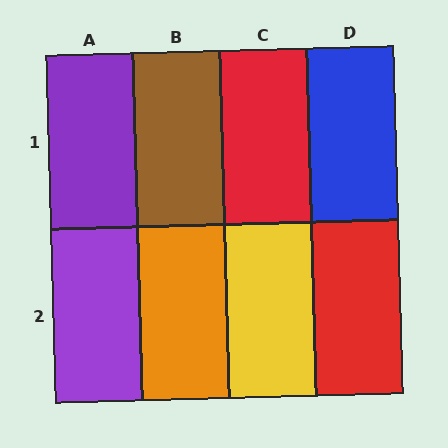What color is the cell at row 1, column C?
Red.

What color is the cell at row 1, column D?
Blue.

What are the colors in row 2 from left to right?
Purple, orange, yellow, red.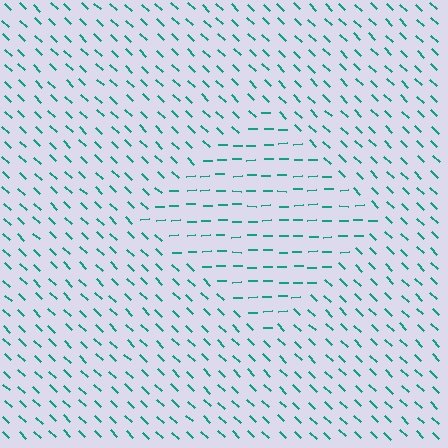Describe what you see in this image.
The image is filled with small teal line segments. A diamond region in the image has lines oriented differently from the surrounding lines, creating a visible texture boundary.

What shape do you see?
I see a diamond.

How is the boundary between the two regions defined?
The boundary is defined purely by a change in line orientation (approximately 45 degrees difference). All lines are the same color and thickness.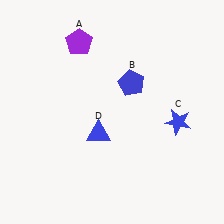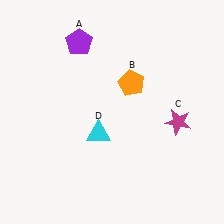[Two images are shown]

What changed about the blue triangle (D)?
In Image 1, D is blue. In Image 2, it changed to cyan.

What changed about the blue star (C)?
In Image 1, C is blue. In Image 2, it changed to magenta.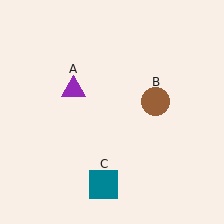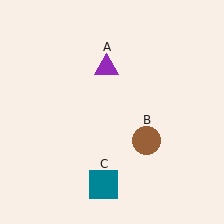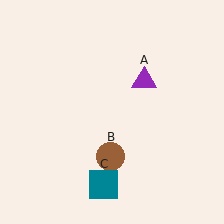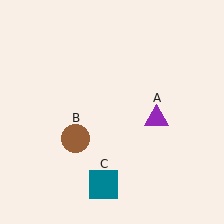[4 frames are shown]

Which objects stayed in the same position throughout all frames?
Teal square (object C) remained stationary.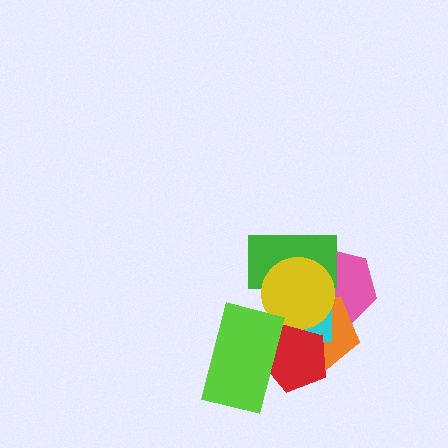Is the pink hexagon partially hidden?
Yes, it is partially covered by another shape.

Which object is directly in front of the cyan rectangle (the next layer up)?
The yellow circle is directly in front of the cyan rectangle.